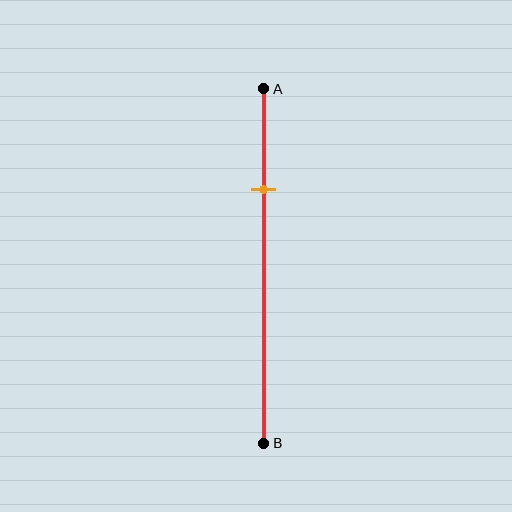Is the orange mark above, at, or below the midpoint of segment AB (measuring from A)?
The orange mark is above the midpoint of segment AB.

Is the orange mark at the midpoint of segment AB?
No, the mark is at about 30% from A, not at the 50% midpoint.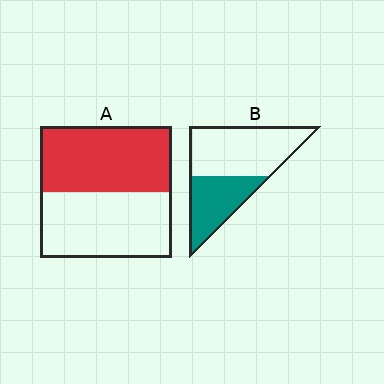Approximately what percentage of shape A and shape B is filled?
A is approximately 50% and B is approximately 40%.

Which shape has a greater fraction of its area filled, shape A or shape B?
Shape A.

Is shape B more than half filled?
No.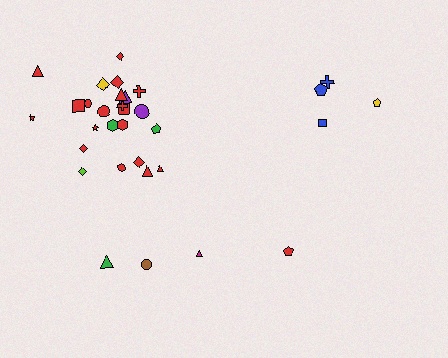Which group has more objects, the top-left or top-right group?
The top-left group.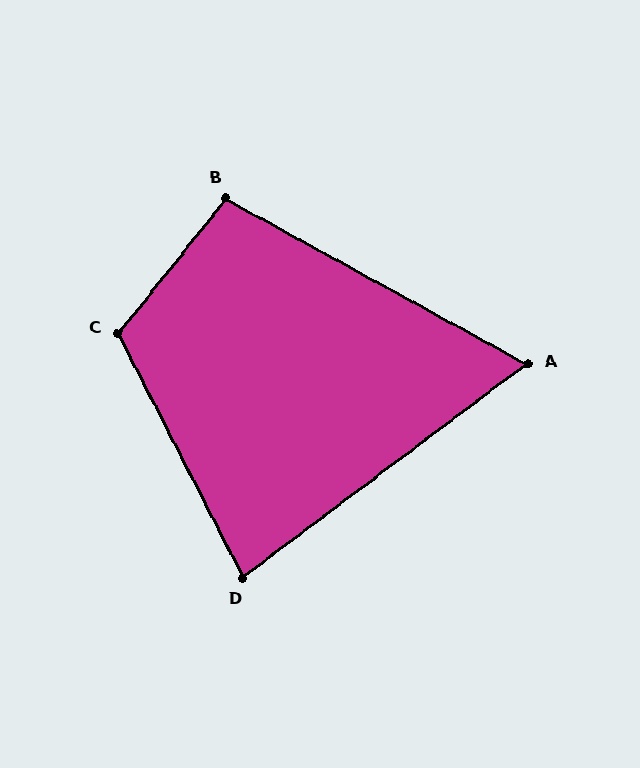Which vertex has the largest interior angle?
C, at approximately 114 degrees.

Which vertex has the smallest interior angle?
A, at approximately 66 degrees.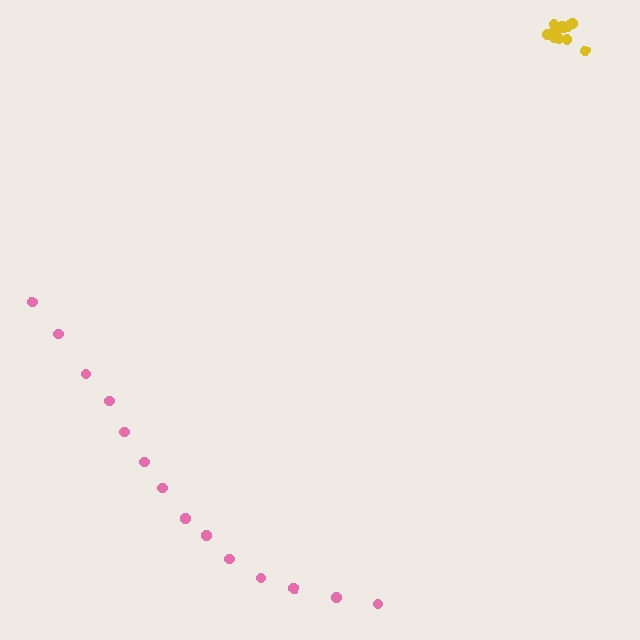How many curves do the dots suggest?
There are 2 distinct paths.